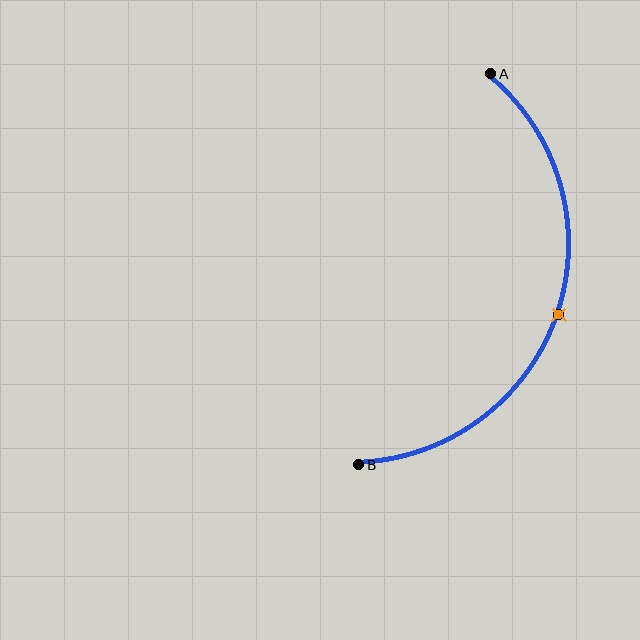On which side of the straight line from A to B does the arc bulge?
The arc bulges to the right of the straight line connecting A and B.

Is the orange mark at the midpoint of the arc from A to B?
Yes. The orange mark lies on the arc at equal arc-length from both A and B — it is the arc midpoint.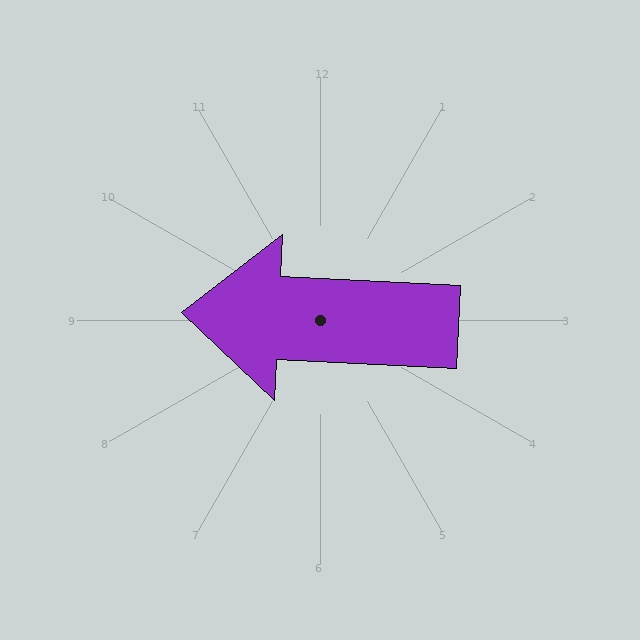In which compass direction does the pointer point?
West.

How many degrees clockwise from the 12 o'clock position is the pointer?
Approximately 273 degrees.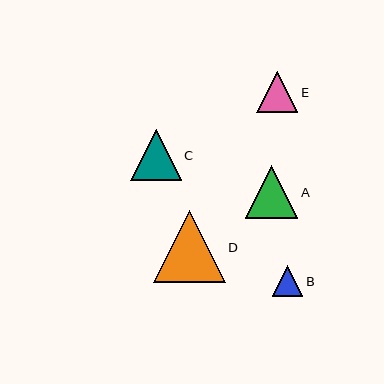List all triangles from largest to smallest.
From largest to smallest: D, A, C, E, B.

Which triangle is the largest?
Triangle D is the largest with a size of approximately 72 pixels.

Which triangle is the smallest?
Triangle B is the smallest with a size of approximately 30 pixels.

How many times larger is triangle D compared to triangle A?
Triangle D is approximately 1.4 times the size of triangle A.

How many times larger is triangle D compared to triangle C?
Triangle D is approximately 1.4 times the size of triangle C.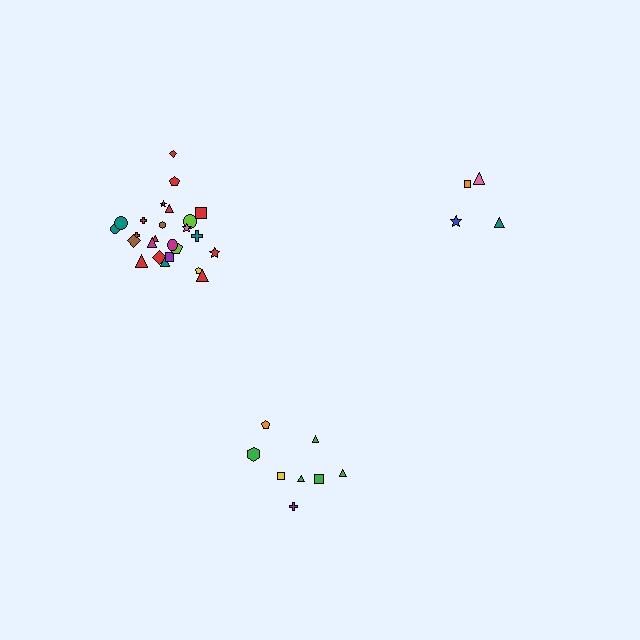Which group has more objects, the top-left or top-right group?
The top-left group.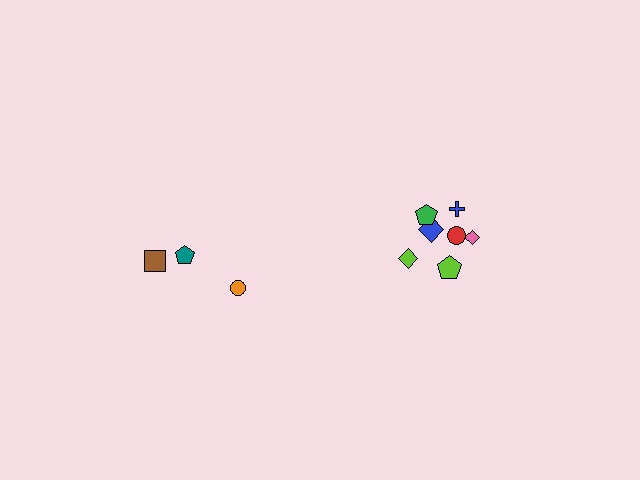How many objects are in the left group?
There are 3 objects.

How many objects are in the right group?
There are 7 objects.